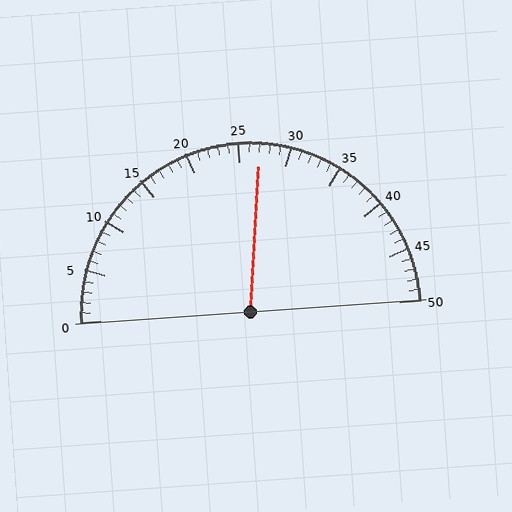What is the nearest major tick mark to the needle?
The nearest major tick mark is 25.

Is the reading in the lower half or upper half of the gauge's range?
The reading is in the upper half of the range (0 to 50).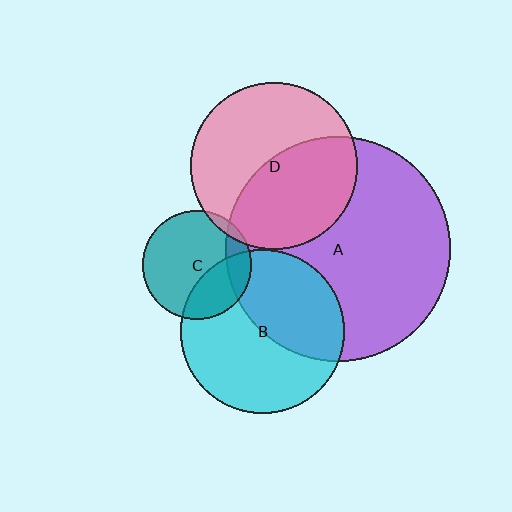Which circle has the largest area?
Circle A (purple).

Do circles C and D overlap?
Yes.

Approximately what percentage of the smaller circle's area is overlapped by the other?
Approximately 5%.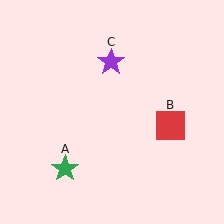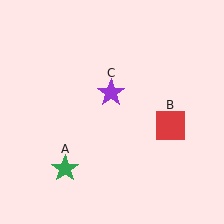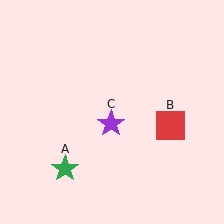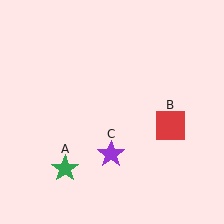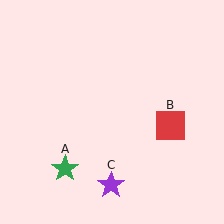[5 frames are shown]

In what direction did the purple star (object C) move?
The purple star (object C) moved down.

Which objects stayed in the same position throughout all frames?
Green star (object A) and red square (object B) remained stationary.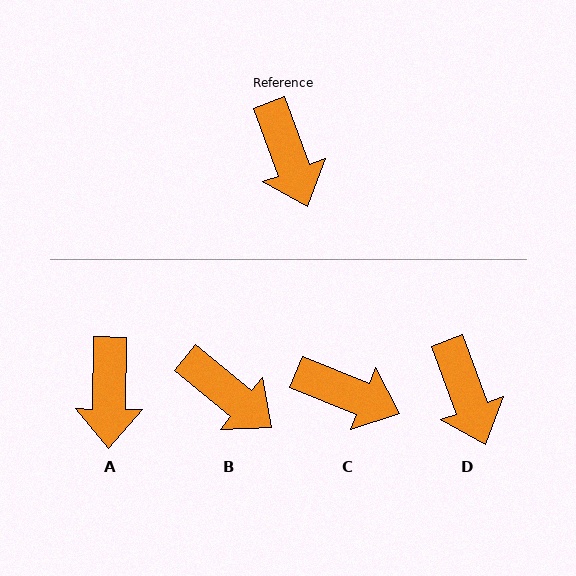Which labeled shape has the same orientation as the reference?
D.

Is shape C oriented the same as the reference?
No, it is off by about 48 degrees.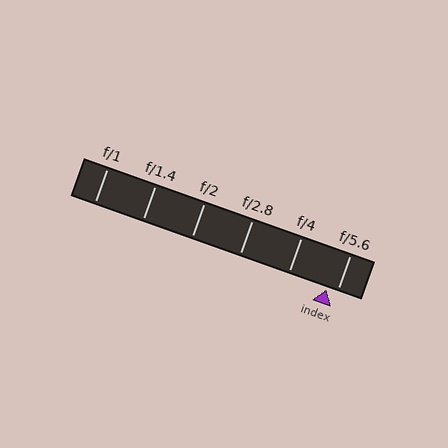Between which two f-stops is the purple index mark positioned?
The index mark is between f/4 and f/5.6.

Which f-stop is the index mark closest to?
The index mark is closest to f/5.6.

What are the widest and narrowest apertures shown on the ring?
The widest aperture shown is f/1 and the narrowest is f/5.6.